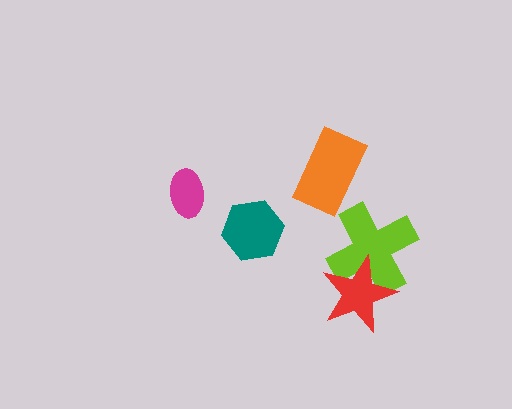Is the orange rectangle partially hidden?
No, no other shape covers it.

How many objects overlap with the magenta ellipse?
0 objects overlap with the magenta ellipse.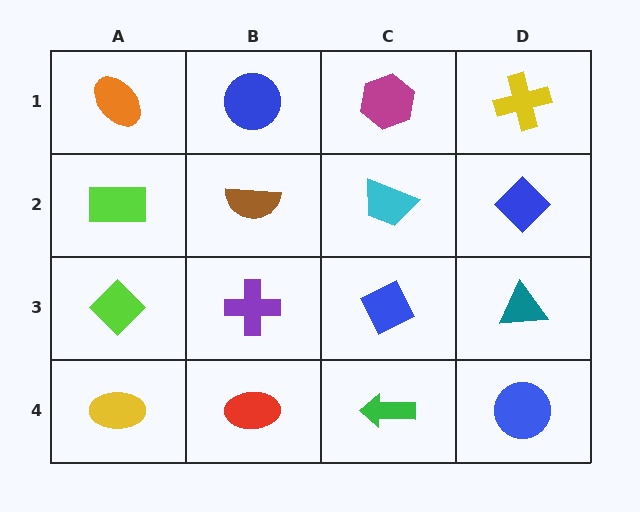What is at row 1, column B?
A blue circle.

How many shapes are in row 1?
4 shapes.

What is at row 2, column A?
A lime rectangle.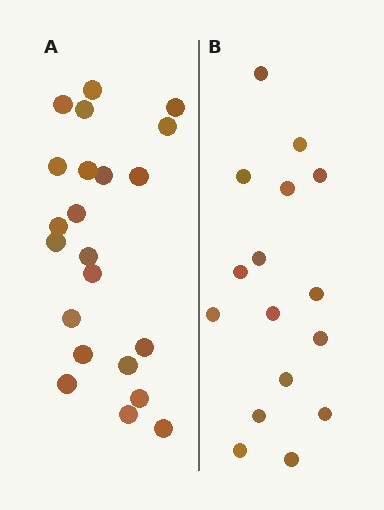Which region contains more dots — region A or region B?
Region A (the left region) has more dots.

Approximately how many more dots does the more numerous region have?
Region A has about 6 more dots than region B.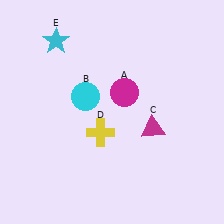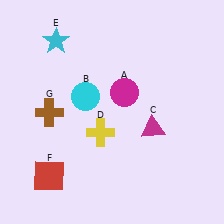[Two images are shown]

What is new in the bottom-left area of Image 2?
A brown cross (G) was added in the bottom-left area of Image 2.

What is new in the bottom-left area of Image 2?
A red square (F) was added in the bottom-left area of Image 2.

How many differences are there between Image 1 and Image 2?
There are 2 differences between the two images.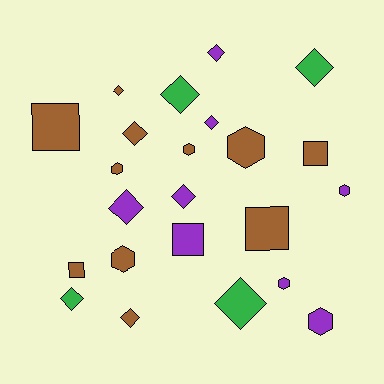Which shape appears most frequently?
Diamond, with 11 objects.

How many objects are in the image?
There are 23 objects.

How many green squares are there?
There are no green squares.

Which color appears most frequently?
Brown, with 11 objects.